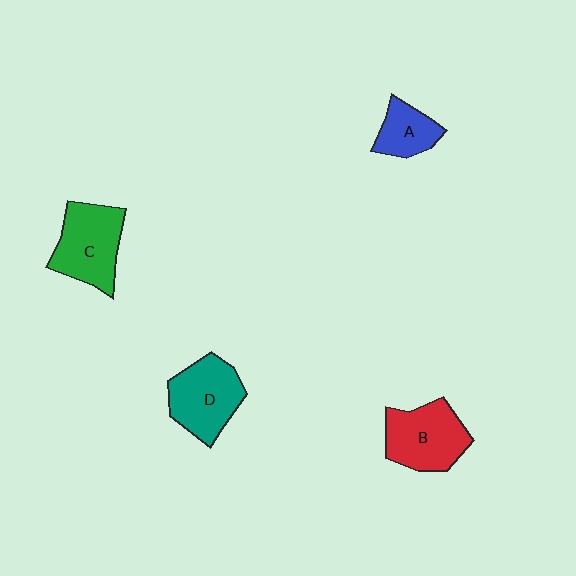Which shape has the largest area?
Shape C (green).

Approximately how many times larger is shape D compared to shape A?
Approximately 1.7 times.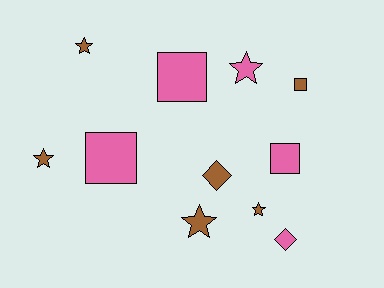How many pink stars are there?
There is 1 pink star.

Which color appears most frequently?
Brown, with 6 objects.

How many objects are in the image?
There are 11 objects.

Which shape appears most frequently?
Star, with 5 objects.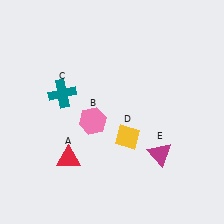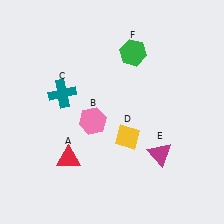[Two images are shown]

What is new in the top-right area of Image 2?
A green hexagon (F) was added in the top-right area of Image 2.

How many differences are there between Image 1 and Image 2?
There is 1 difference between the two images.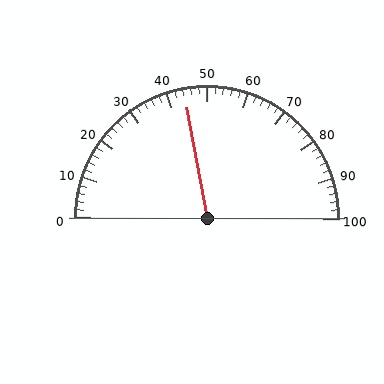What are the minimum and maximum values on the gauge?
The gauge ranges from 0 to 100.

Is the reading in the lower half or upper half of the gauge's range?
The reading is in the lower half of the range (0 to 100).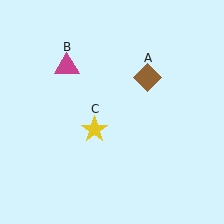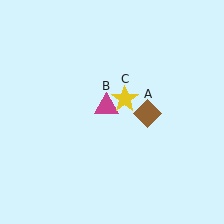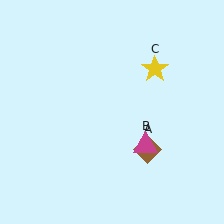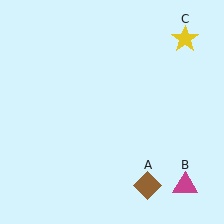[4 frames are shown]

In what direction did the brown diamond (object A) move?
The brown diamond (object A) moved down.